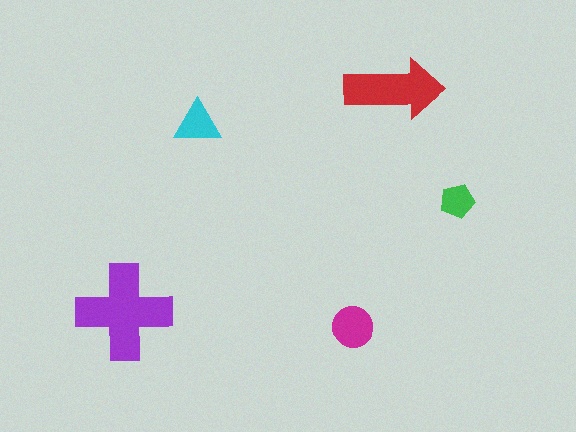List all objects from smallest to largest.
The green pentagon, the cyan triangle, the magenta circle, the red arrow, the purple cross.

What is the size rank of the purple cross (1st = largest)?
1st.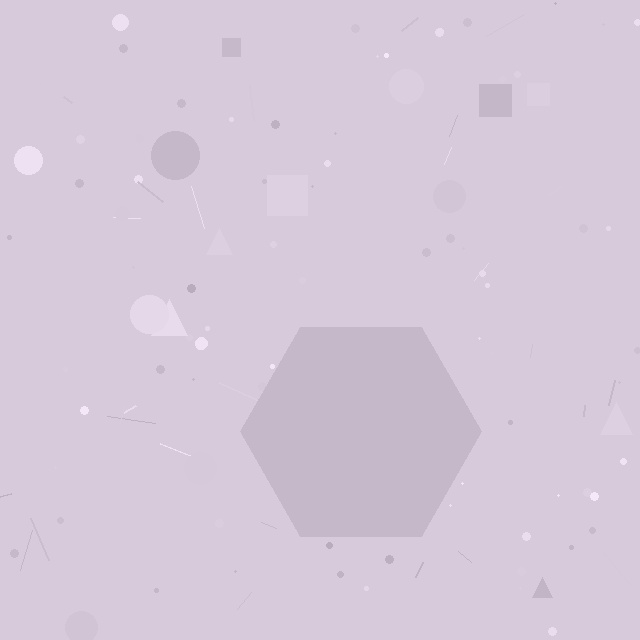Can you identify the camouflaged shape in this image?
The camouflaged shape is a hexagon.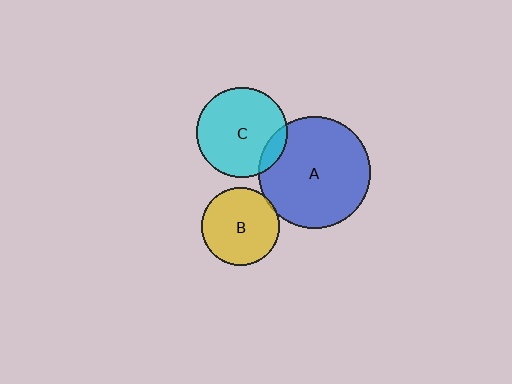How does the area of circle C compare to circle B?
Approximately 1.4 times.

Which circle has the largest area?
Circle A (blue).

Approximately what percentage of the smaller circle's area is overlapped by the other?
Approximately 10%.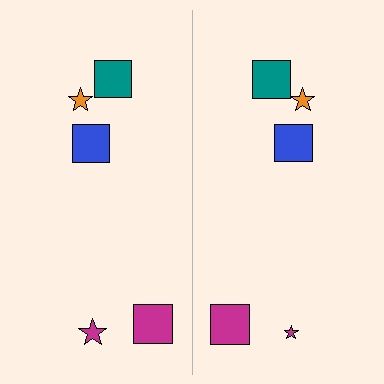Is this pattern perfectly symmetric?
No, the pattern is not perfectly symmetric. The magenta star on the right side has a different size than its mirror counterpart.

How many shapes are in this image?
There are 10 shapes in this image.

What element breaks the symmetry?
The magenta star on the right side has a different size than its mirror counterpart.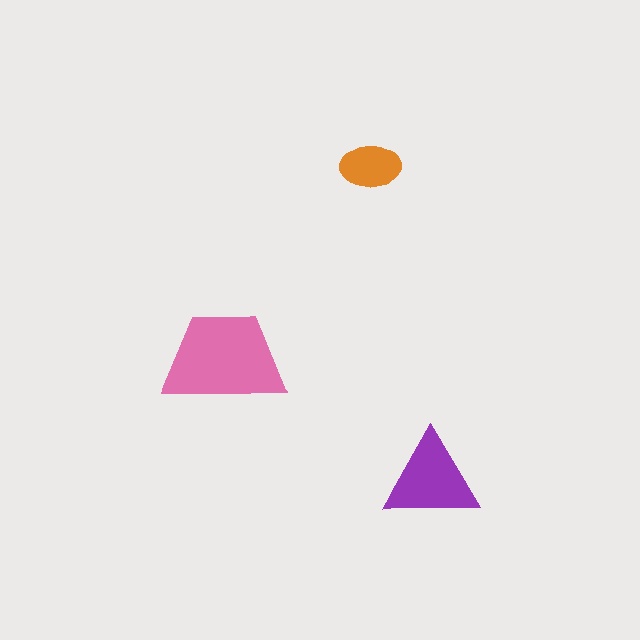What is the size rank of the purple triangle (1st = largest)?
2nd.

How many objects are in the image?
There are 3 objects in the image.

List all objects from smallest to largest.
The orange ellipse, the purple triangle, the pink trapezoid.